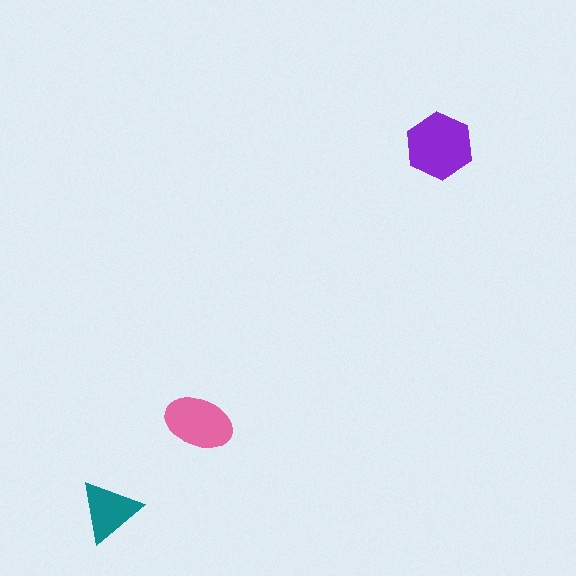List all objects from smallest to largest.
The teal triangle, the pink ellipse, the purple hexagon.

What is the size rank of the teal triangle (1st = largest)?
3rd.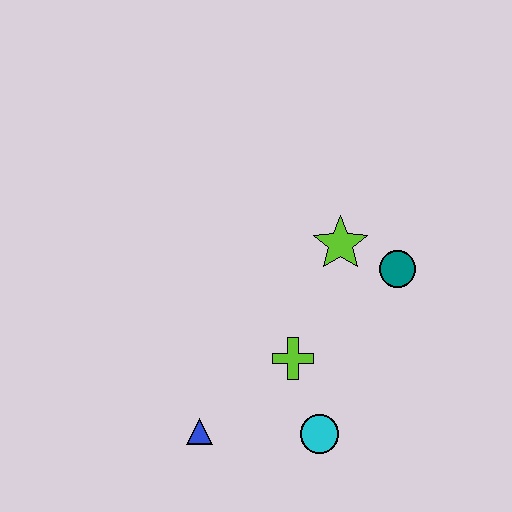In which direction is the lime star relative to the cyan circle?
The lime star is above the cyan circle.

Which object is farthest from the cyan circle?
The lime star is farthest from the cyan circle.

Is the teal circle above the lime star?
No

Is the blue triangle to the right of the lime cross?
No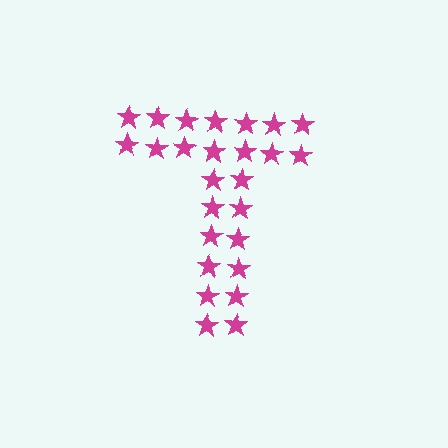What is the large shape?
The large shape is the letter T.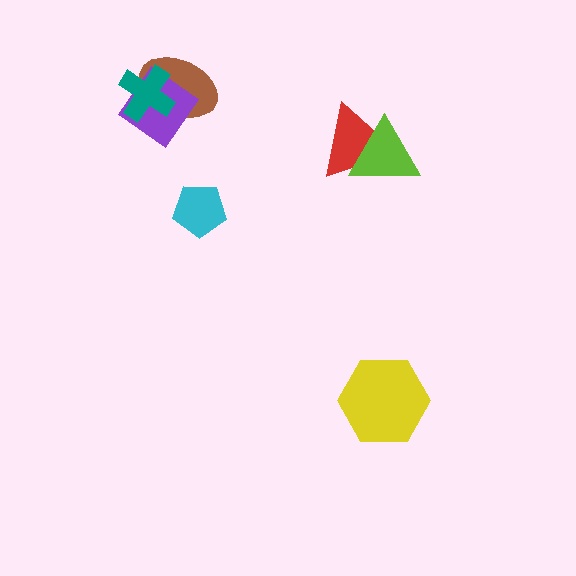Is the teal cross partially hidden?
No, no other shape covers it.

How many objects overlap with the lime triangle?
1 object overlaps with the lime triangle.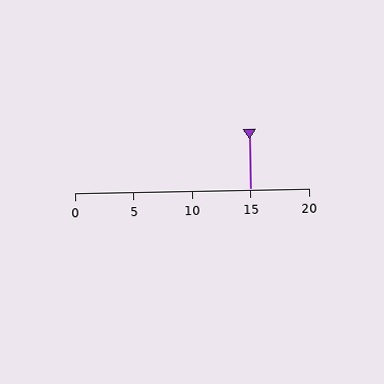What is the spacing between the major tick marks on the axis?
The major ticks are spaced 5 apart.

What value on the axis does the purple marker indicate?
The marker indicates approximately 15.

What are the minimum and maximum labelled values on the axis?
The axis runs from 0 to 20.